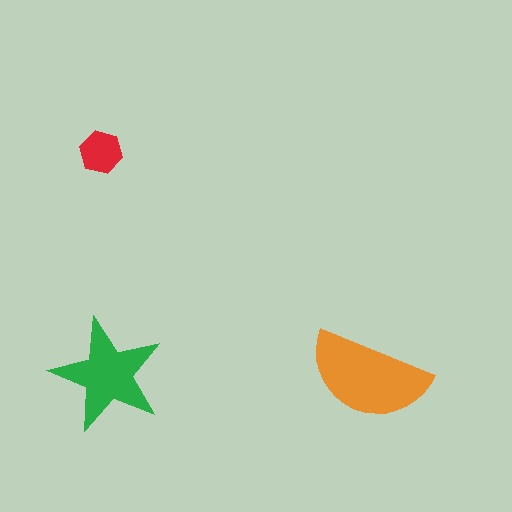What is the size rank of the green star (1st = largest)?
2nd.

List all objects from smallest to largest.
The red hexagon, the green star, the orange semicircle.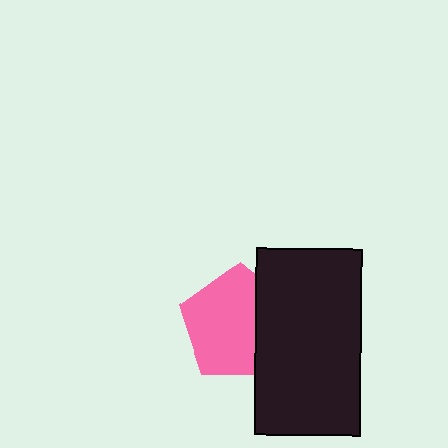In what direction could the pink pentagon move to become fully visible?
The pink pentagon could move left. That would shift it out from behind the black rectangle entirely.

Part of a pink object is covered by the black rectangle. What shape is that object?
It is a pentagon.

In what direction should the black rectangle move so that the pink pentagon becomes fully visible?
The black rectangle should move right. That is the shortest direction to clear the overlap and leave the pink pentagon fully visible.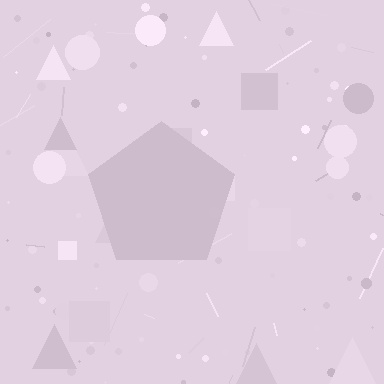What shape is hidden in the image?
A pentagon is hidden in the image.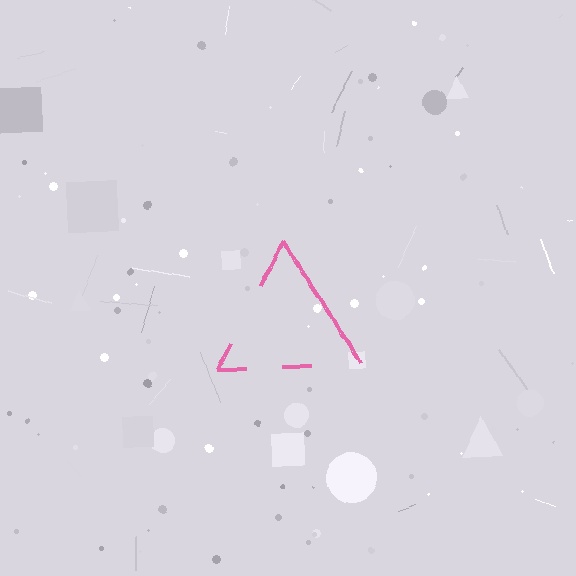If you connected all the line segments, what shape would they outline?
They would outline a triangle.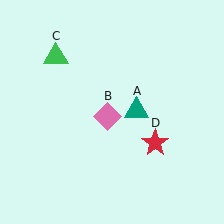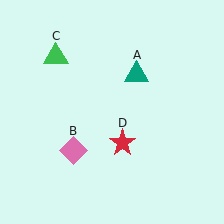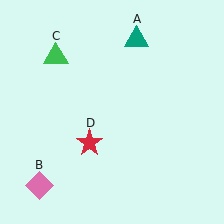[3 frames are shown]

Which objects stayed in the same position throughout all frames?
Green triangle (object C) remained stationary.